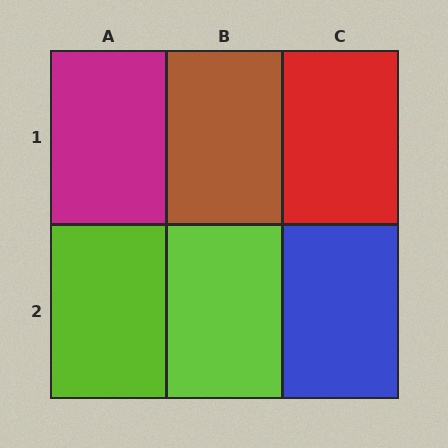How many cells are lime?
2 cells are lime.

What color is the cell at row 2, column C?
Blue.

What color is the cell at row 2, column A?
Lime.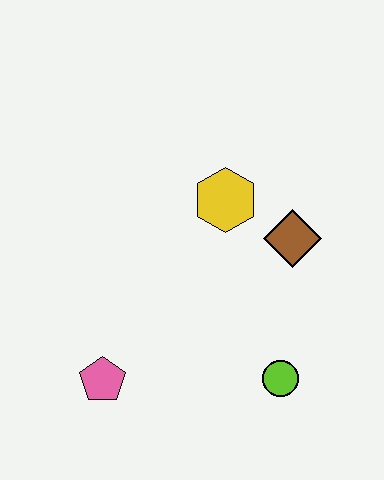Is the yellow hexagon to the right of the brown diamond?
No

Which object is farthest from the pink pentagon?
The brown diamond is farthest from the pink pentagon.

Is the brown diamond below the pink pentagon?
No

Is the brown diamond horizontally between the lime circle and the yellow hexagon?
No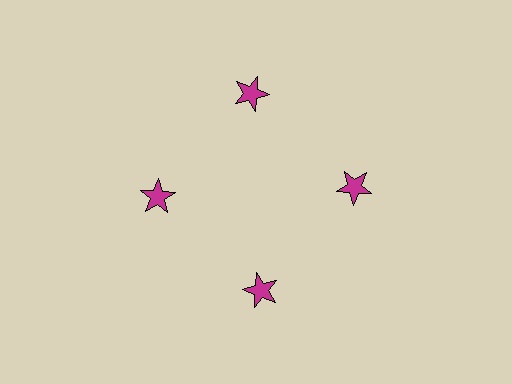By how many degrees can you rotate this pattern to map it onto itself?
The pattern maps onto itself every 90 degrees of rotation.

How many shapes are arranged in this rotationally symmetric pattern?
There are 4 shapes, arranged in 4 groups of 1.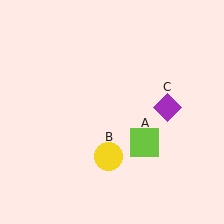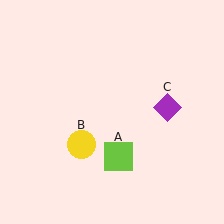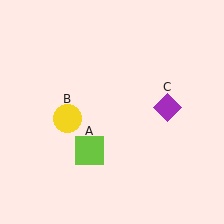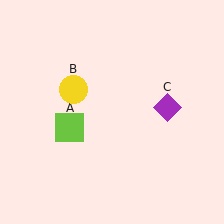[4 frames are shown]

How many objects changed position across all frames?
2 objects changed position: lime square (object A), yellow circle (object B).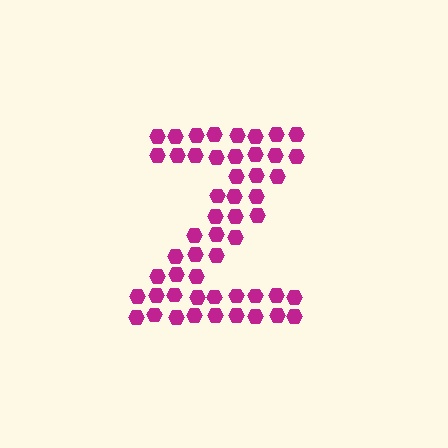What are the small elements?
The small elements are hexagons.